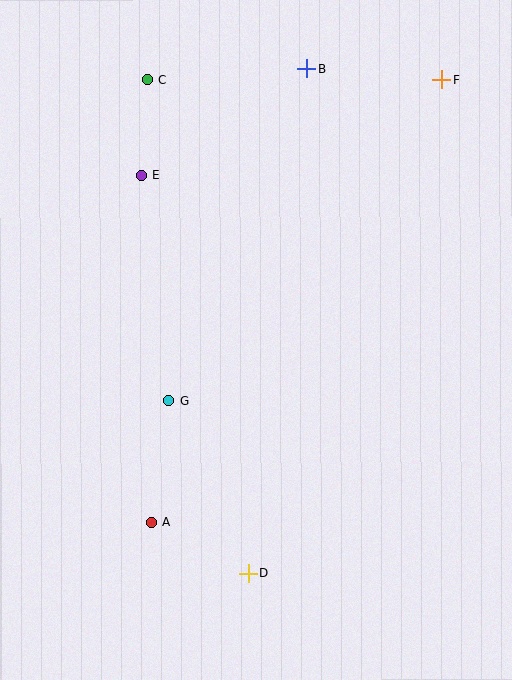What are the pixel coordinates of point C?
Point C is at (147, 80).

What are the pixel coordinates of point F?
Point F is at (442, 80).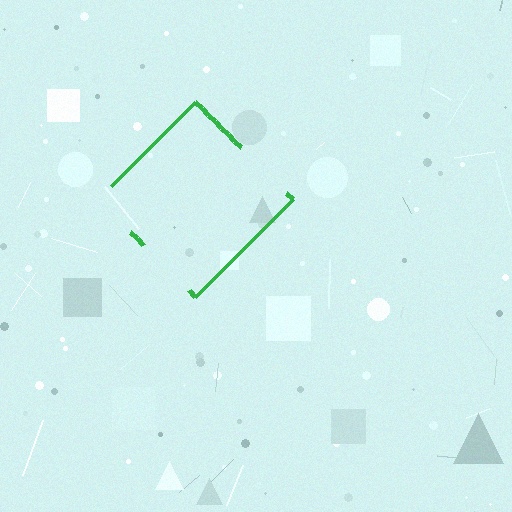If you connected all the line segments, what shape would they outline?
They would outline a diamond.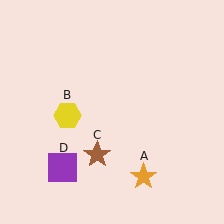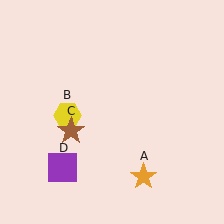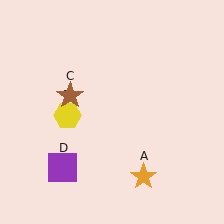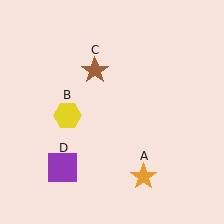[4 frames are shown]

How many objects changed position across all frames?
1 object changed position: brown star (object C).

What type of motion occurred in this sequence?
The brown star (object C) rotated clockwise around the center of the scene.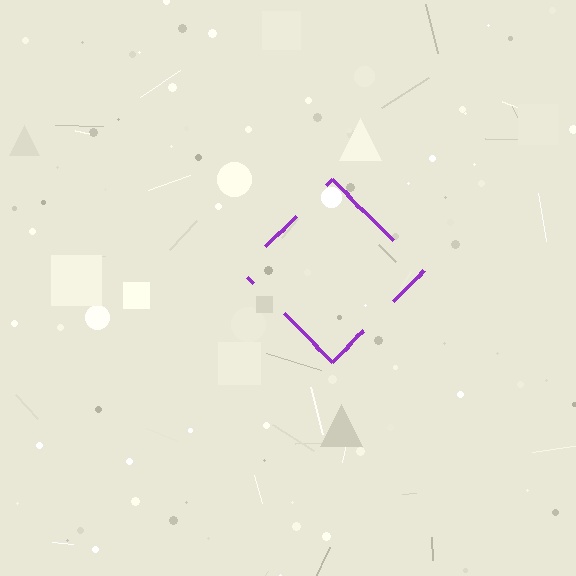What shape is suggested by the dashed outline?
The dashed outline suggests a diamond.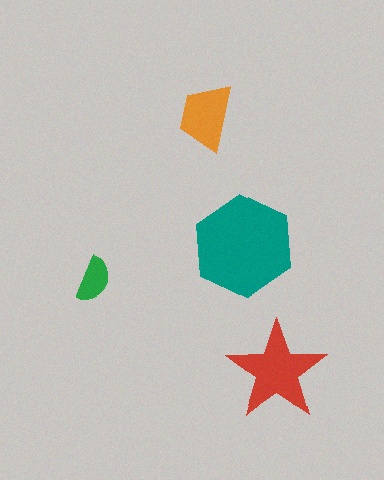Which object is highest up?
The orange trapezoid is topmost.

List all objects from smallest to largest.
The green semicircle, the orange trapezoid, the red star, the teal hexagon.